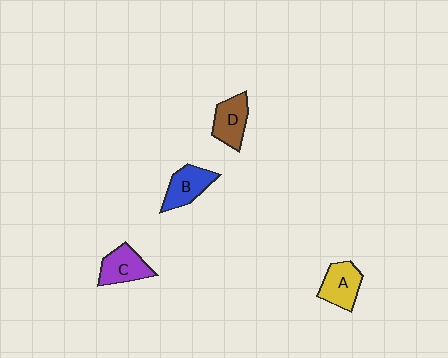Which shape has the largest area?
Shape B (blue).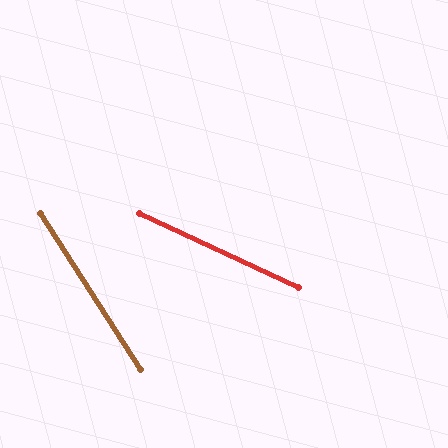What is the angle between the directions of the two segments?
Approximately 33 degrees.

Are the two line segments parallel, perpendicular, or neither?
Neither parallel nor perpendicular — they differ by about 33°.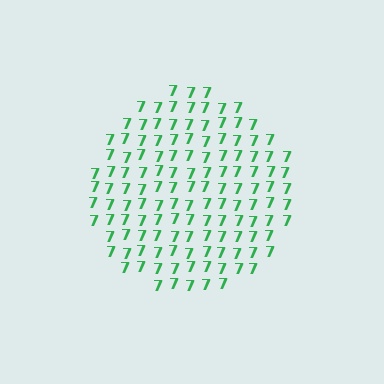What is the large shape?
The large shape is a circle.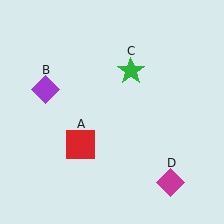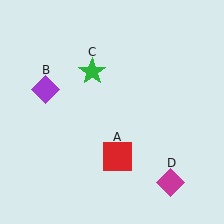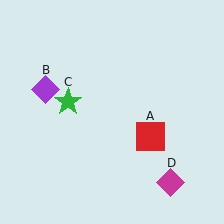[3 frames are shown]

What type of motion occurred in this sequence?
The red square (object A), green star (object C) rotated counterclockwise around the center of the scene.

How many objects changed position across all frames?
2 objects changed position: red square (object A), green star (object C).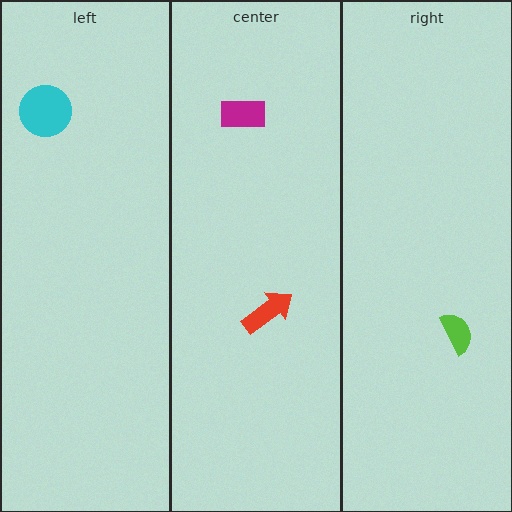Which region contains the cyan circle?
The left region.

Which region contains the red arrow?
The center region.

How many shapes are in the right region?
1.